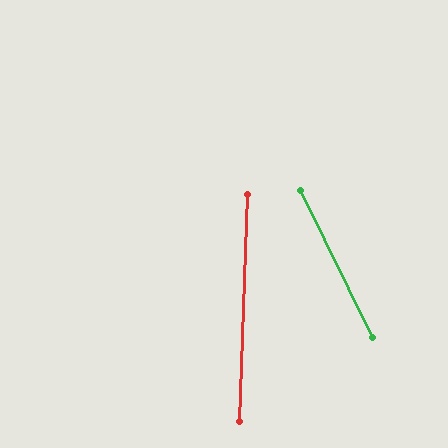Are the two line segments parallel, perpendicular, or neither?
Neither parallel nor perpendicular — they differ by about 28°.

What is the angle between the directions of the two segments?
Approximately 28 degrees.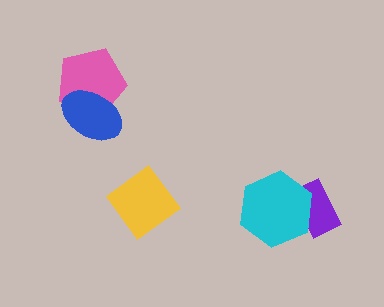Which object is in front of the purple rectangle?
The cyan hexagon is in front of the purple rectangle.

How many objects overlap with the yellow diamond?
0 objects overlap with the yellow diamond.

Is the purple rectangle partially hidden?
Yes, it is partially covered by another shape.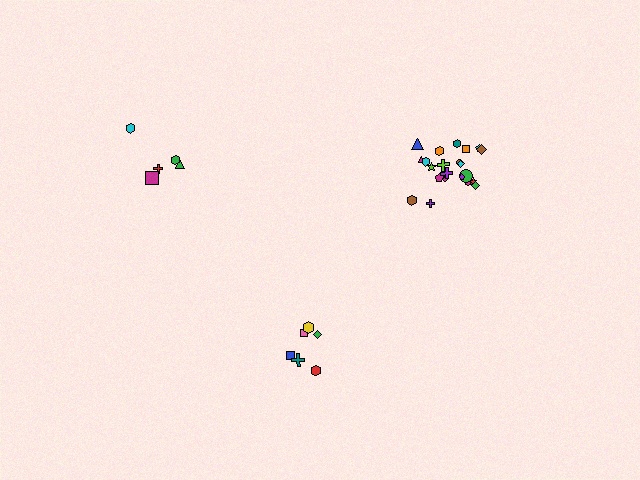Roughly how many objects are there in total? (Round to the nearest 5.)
Roughly 35 objects in total.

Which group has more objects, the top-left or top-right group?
The top-right group.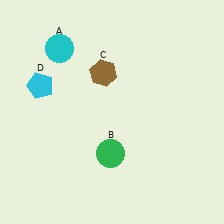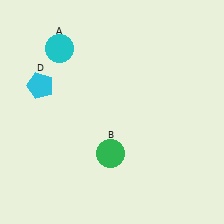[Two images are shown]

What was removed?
The brown hexagon (C) was removed in Image 2.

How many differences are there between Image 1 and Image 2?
There is 1 difference between the two images.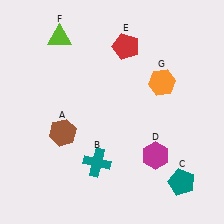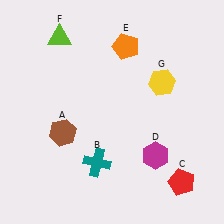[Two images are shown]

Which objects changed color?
C changed from teal to red. E changed from red to orange. G changed from orange to yellow.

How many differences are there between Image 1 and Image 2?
There are 3 differences between the two images.